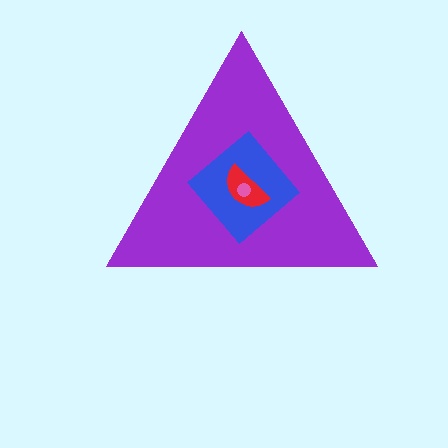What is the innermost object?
The pink circle.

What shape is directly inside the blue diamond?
The red semicircle.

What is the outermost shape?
The purple triangle.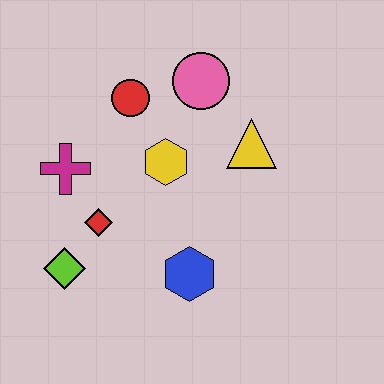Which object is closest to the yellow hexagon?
The red circle is closest to the yellow hexagon.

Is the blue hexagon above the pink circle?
No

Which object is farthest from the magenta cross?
The yellow triangle is farthest from the magenta cross.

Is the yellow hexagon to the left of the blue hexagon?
Yes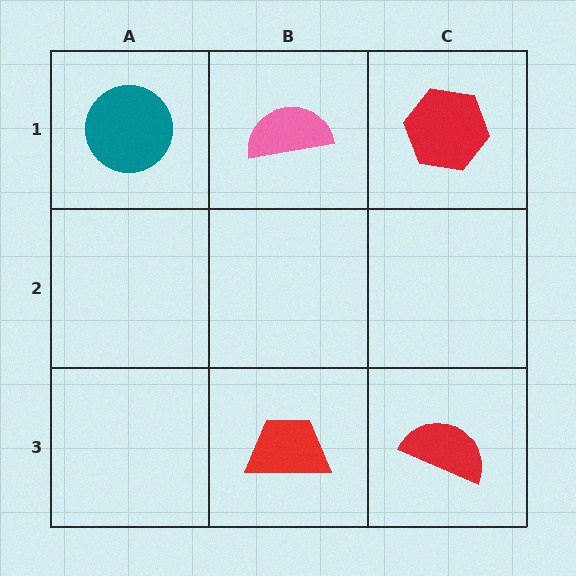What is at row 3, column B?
A red trapezoid.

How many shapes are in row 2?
0 shapes.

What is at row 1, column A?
A teal circle.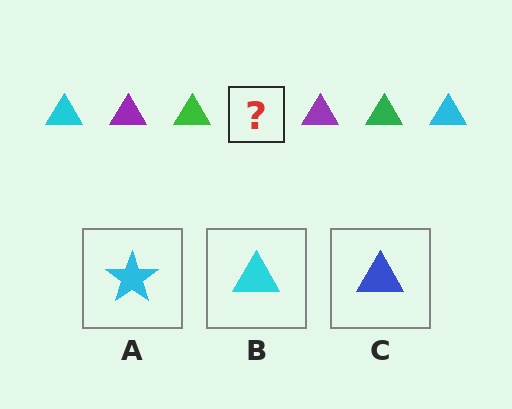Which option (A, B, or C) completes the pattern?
B.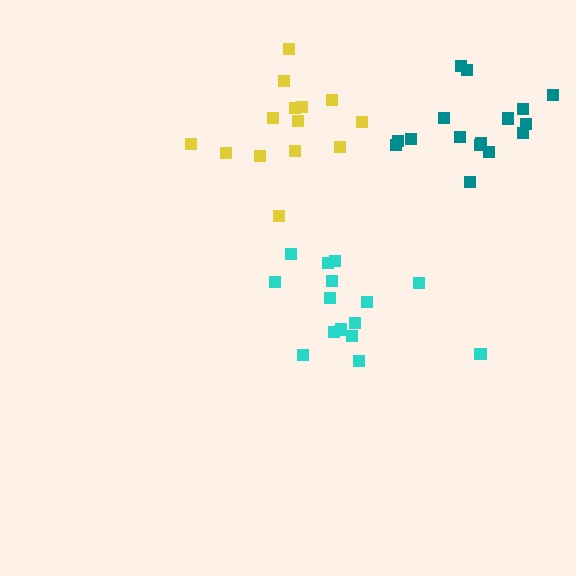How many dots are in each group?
Group 1: 14 dots, Group 2: 16 dots, Group 3: 15 dots (45 total).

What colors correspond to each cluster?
The clusters are colored: yellow, teal, cyan.